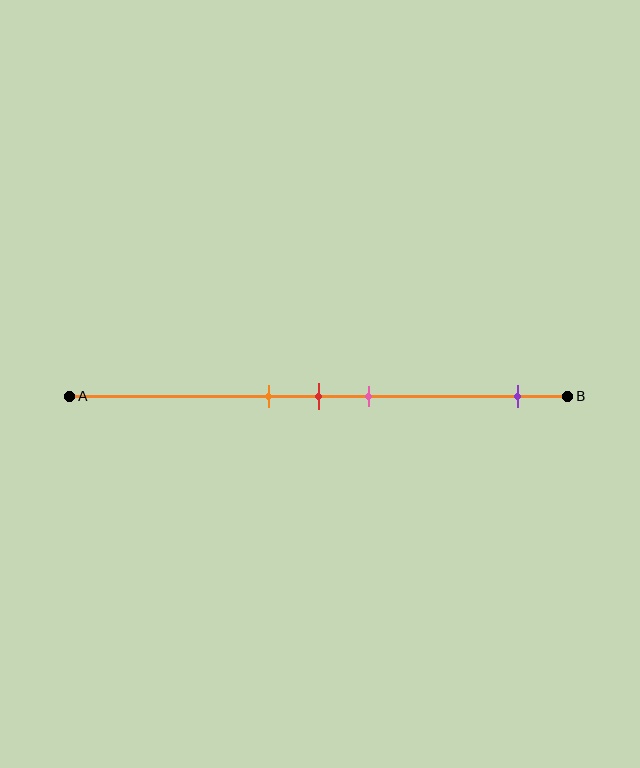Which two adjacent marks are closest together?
The orange and red marks are the closest adjacent pair.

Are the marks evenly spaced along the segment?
No, the marks are not evenly spaced.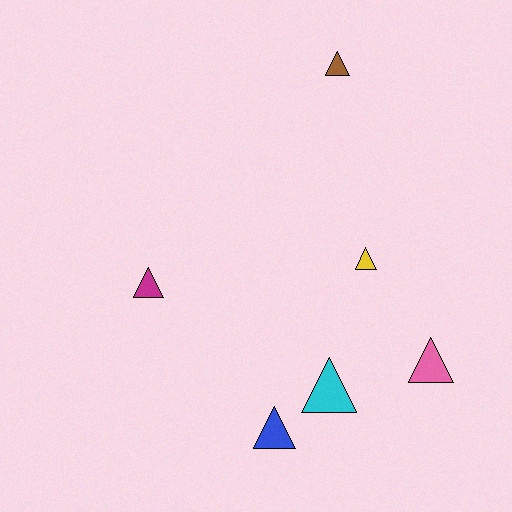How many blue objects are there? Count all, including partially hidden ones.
There is 1 blue object.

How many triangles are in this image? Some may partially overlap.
There are 6 triangles.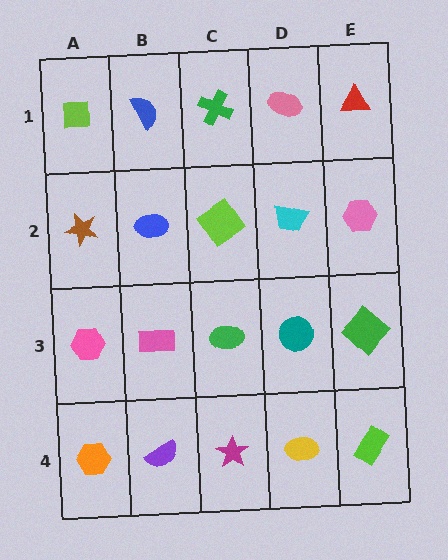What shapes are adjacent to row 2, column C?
A green cross (row 1, column C), a green ellipse (row 3, column C), a blue ellipse (row 2, column B), a cyan trapezoid (row 2, column D).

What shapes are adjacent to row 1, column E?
A pink hexagon (row 2, column E), a pink ellipse (row 1, column D).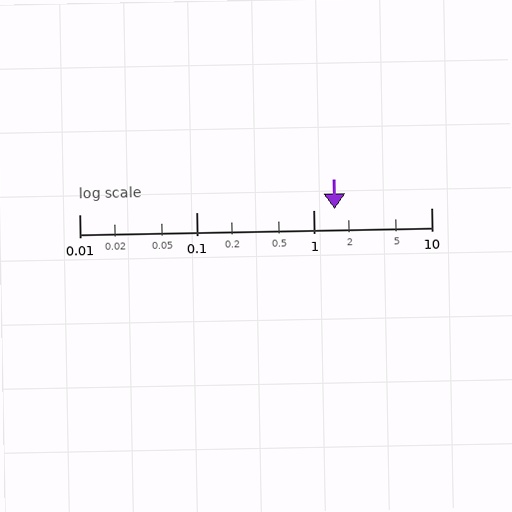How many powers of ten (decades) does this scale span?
The scale spans 3 decades, from 0.01 to 10.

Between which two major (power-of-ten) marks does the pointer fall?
The pointer is between 1 and 10.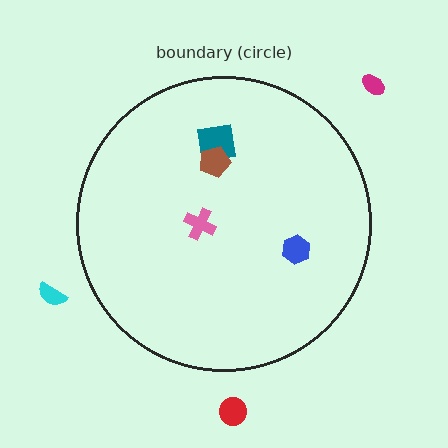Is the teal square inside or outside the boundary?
Inside.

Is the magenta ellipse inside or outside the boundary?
Outside.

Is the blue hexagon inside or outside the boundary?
Inside.